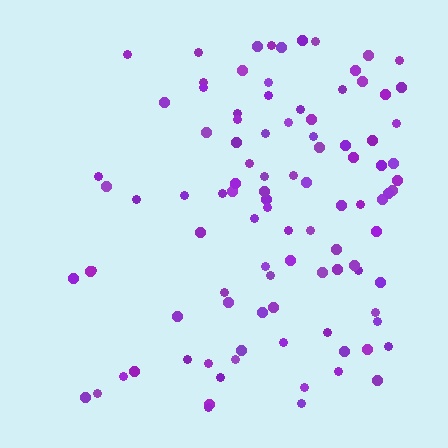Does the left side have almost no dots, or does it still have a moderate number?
Still a moderate number, just noticeably fewer than the right.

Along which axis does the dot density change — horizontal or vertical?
Horizontal.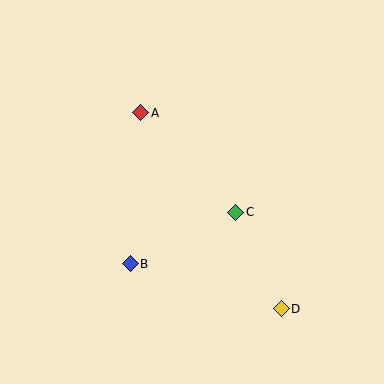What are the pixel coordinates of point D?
Point D is at (281, 309).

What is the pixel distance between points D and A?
The distance between D and A is 241 pixels.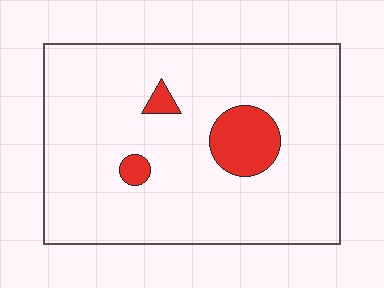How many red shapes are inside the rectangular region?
3.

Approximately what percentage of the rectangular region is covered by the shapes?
Approximately 10%.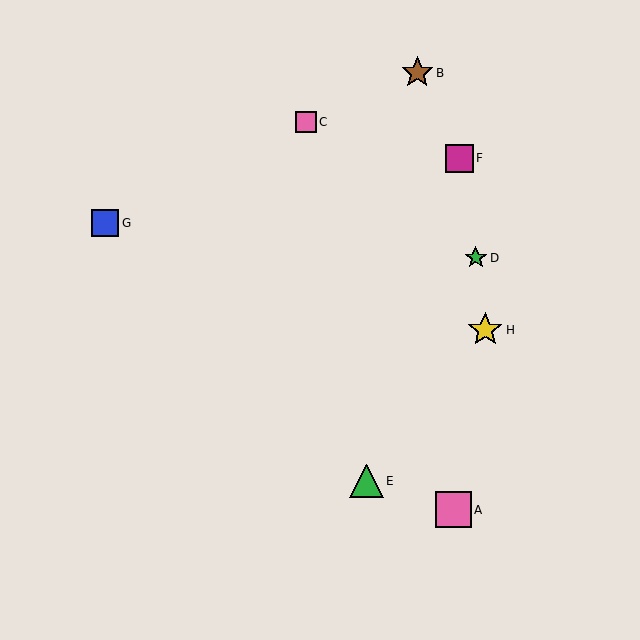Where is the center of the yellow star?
The center of the yellow star is at (485, 330).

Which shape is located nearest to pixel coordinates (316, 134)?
The pink square (labeled C) at (306, 122) is nearest to that location.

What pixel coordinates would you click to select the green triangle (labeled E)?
Click at (367, 481) to select the green triangle E.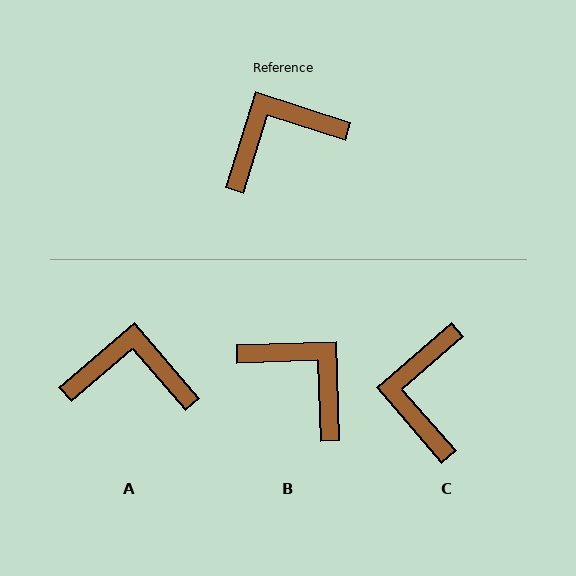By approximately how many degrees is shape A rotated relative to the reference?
Approximately 32 degrees clockwise.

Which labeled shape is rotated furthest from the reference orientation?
B, about 70 degrees away.